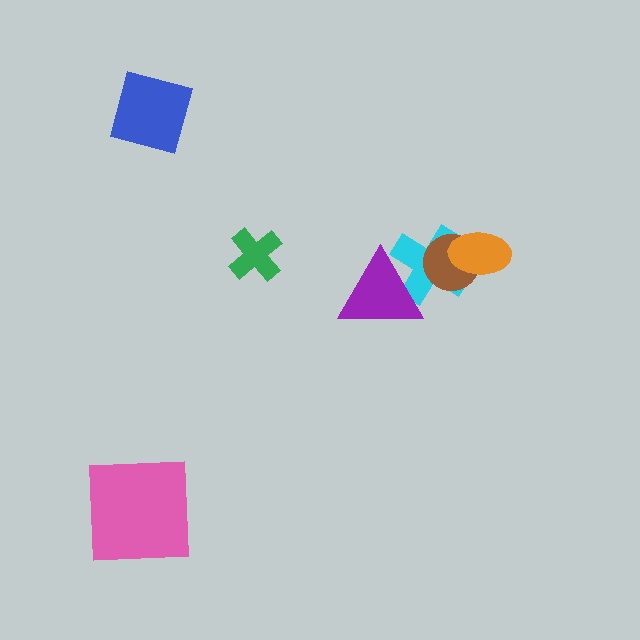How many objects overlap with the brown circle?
2 objects overlap with the brown circle.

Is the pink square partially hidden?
No, no other shape covers it.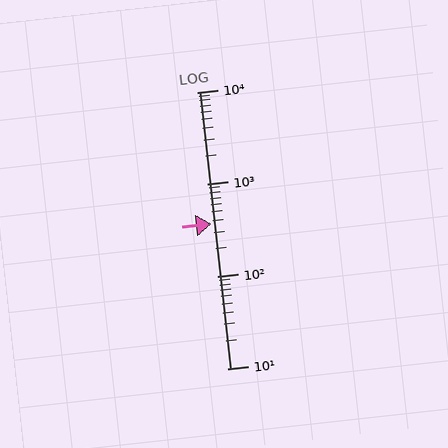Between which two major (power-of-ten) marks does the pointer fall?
The pointer is between 100 and 1000.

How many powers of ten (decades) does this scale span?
The scale spans 3 decades, from 10 to 10000.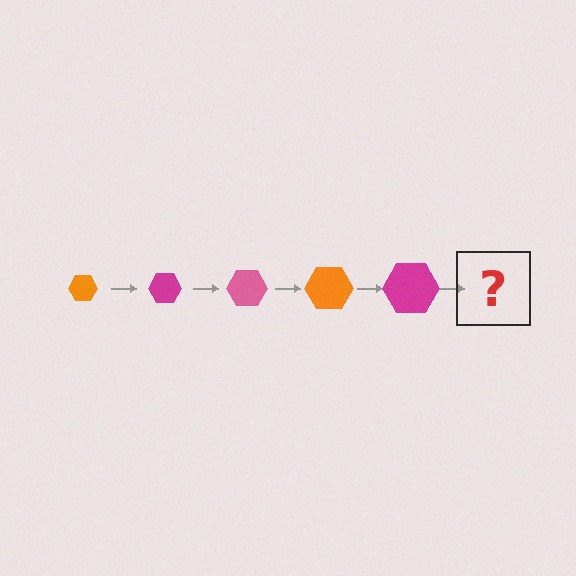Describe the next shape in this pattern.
It should be a pink hexagon, larger than the previous one.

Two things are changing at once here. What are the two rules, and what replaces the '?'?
The two rules are that the hexagon grows larger each step and the color cycles through orange, magenta, and pink. The '?' should be a pink hexagon, larger than the previous one.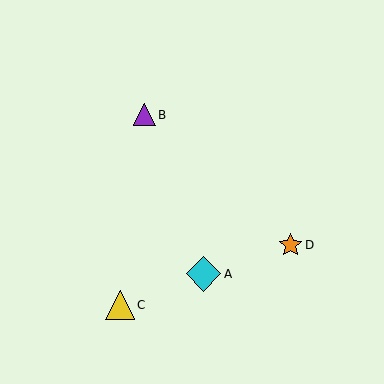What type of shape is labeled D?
Shape D is an orange star.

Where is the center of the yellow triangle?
The center of the yellow triangle is at (120, 305).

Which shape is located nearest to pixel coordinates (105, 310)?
The yellow triangle (labeled C) at (120, 305) is nearest to that location.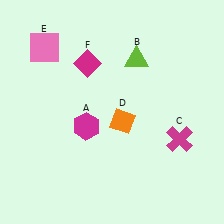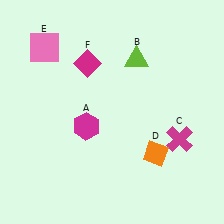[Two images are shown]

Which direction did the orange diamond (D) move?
The orange diamond (D) moved right.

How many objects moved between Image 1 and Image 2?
1 object moved between the two images.